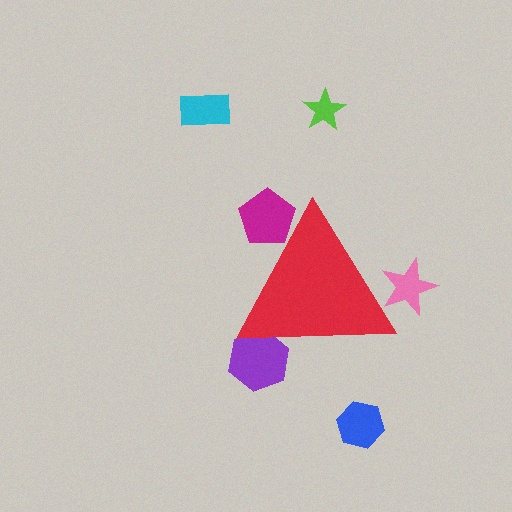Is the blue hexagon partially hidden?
No, the blue hexagon is fully visible.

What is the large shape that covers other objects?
A red triangle.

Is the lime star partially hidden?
No, the lime star is fully visible.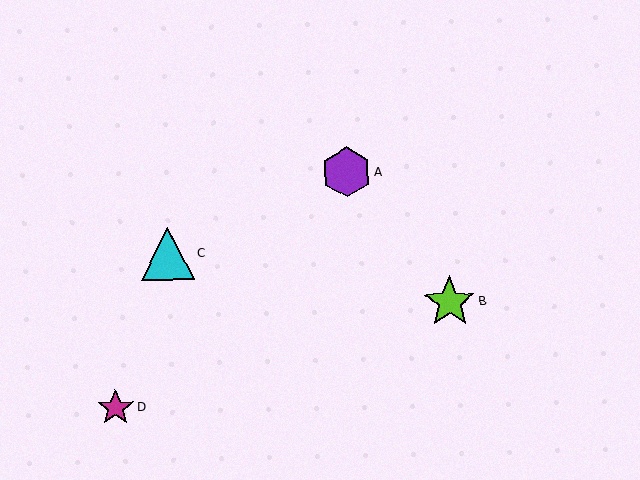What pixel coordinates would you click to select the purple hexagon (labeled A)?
Click at (346, 172) to select the purple hexagon A.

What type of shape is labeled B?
Shape B is a lime star.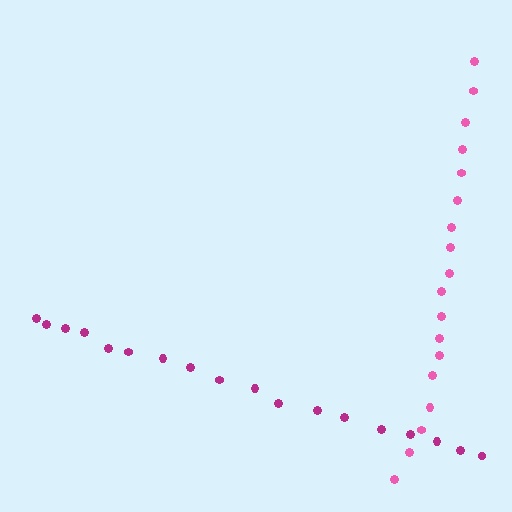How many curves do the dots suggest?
There are 2 distinct paths.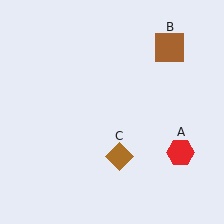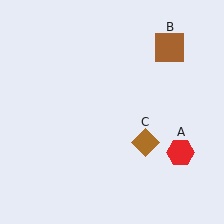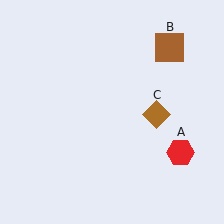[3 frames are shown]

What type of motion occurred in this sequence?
The brown diamond (object C) rotated counterclockwise around the center of the scene.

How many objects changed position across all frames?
1 object changed position: brown diamond (object C).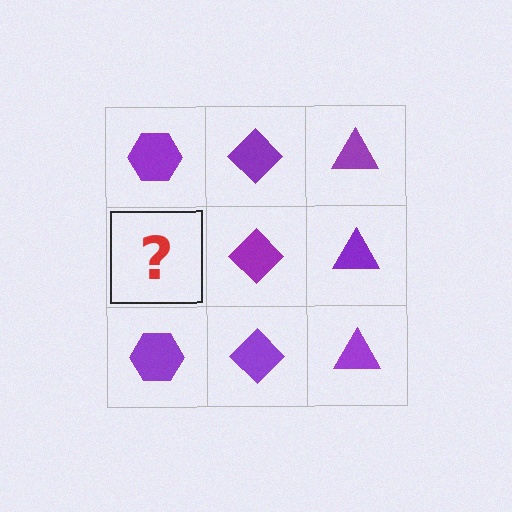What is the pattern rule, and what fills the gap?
The rule is that each column has a consistent shape. The gap should be filled with a purple hexagon.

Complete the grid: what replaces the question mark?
The question mark should be replaced with a purple hexagon.